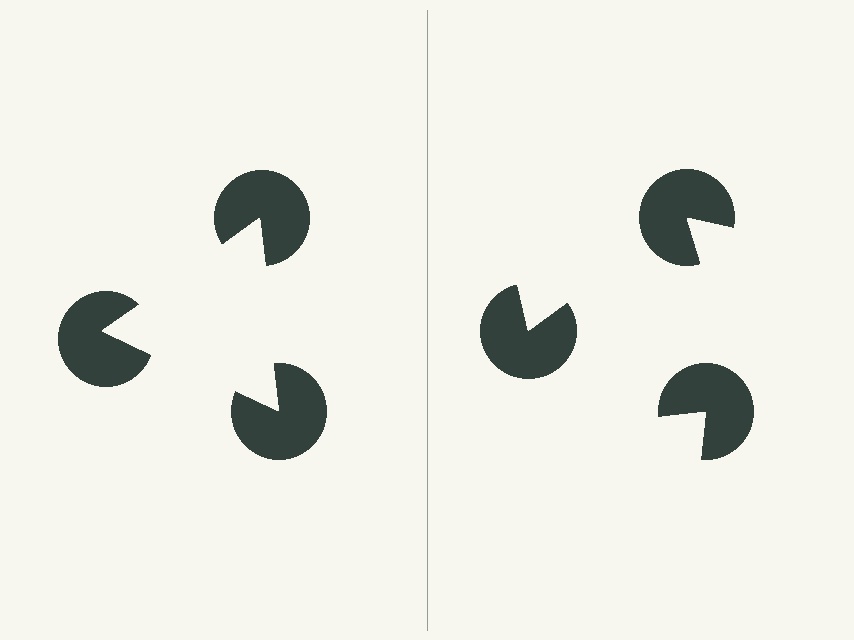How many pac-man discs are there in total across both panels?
6 — 3 on each side.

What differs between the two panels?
The pac-man discs are positioned identically on both sides; only the wedge orientations differ. On the left they align to a triangle; on the right they are misaligned.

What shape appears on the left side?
An illusory triangle.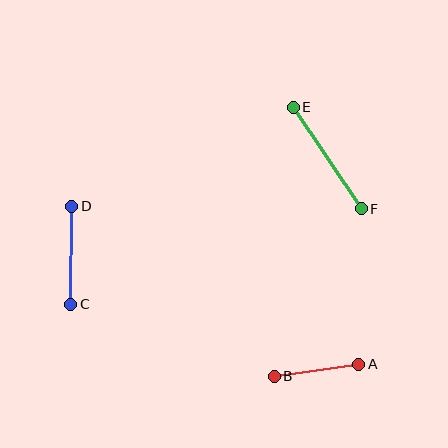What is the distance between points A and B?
The distance is approximately 85 pixels.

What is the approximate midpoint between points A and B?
The midpoint is at approximately (317, 370) pixels.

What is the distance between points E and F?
The distance is approximately 122 pixels.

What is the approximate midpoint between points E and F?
The midpoint is at approximately (327, 158) pixels.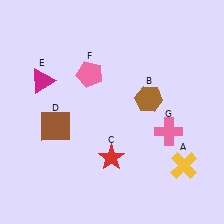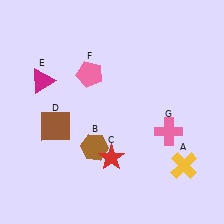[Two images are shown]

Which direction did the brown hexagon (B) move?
The brown hexagon (B) moved left.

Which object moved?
The brown hexagon (B) moved left.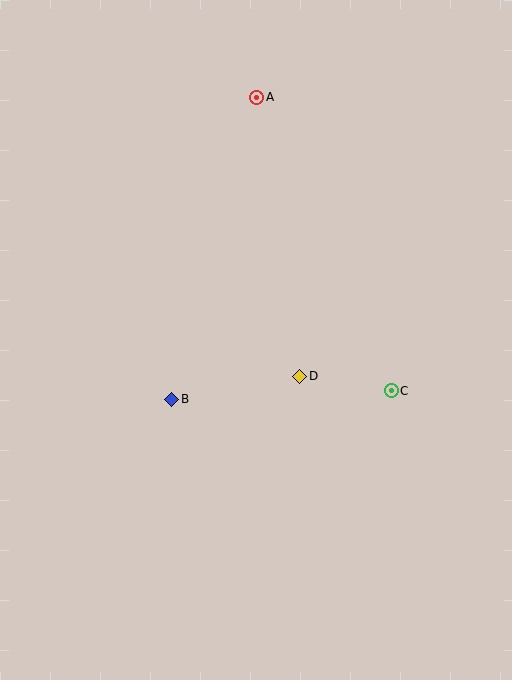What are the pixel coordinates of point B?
Point B is at (172, 399).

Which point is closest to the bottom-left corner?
Point B is closest to the bottom-left corner.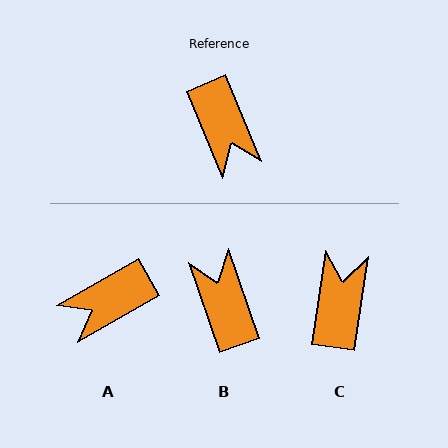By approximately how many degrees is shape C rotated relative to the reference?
Approximately 149 degrees counter-clockwise.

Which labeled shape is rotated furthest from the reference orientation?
B, about 176 degrees away.